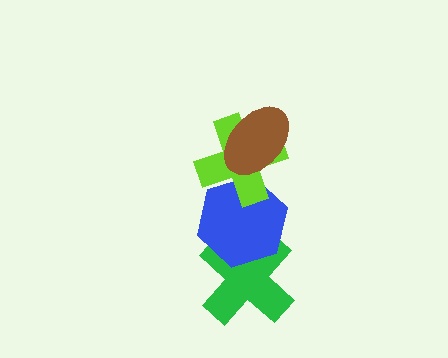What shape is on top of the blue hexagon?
The lime cross is on top of the blue hexagon.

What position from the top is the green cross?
The green cross is 4th from the top.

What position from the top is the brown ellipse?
The brown ellipse is 1st from the top.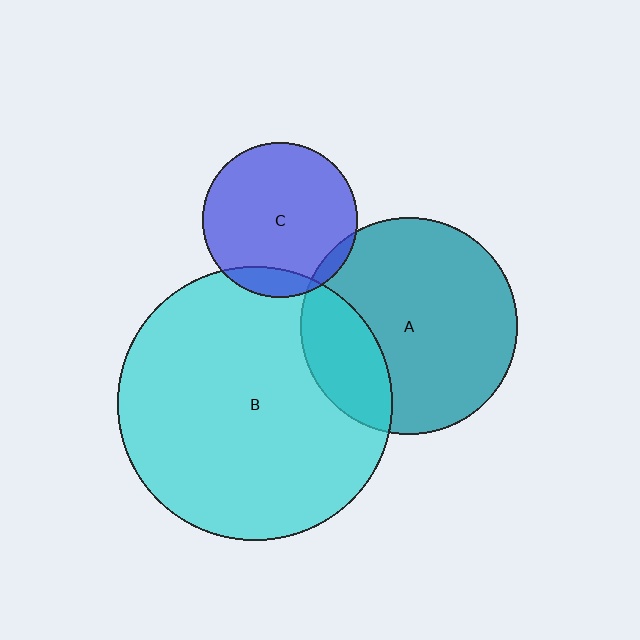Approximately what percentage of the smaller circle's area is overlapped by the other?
Approximately 10%.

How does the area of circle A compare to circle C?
Approximately 1.9 times.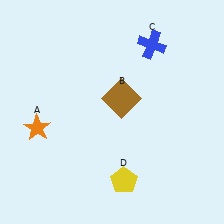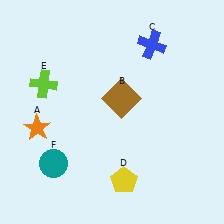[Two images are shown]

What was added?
A lime cross (E), a teal circle (F) were added in Image 2.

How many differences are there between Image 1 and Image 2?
There are 2 differences between the two images.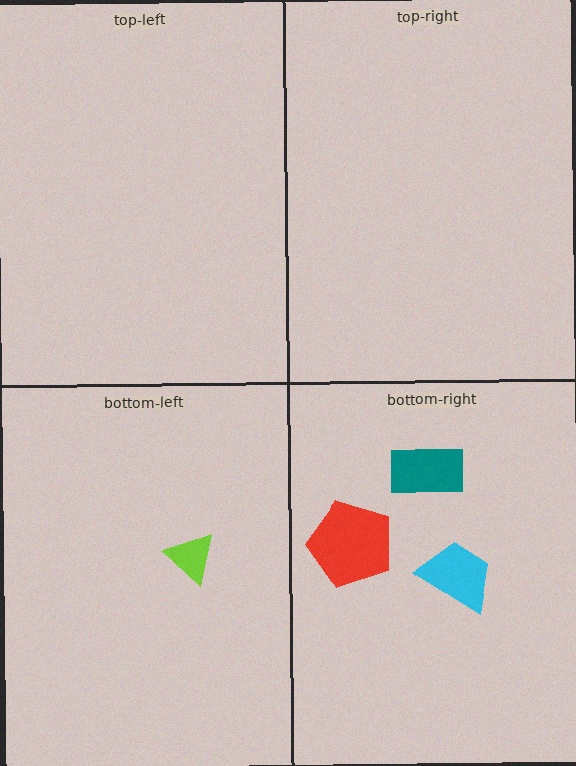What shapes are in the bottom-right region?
The red pentagon, the teal rectangle, the cyan trapezoid.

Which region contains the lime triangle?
The bottom-left region.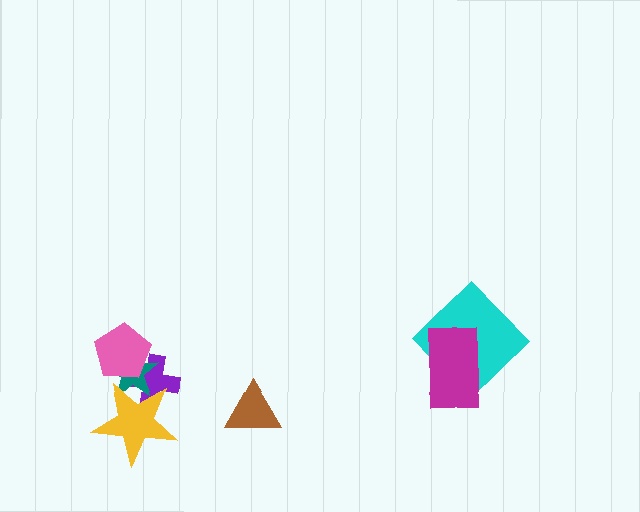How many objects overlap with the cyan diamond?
1 object overlaps with the cyan diamond.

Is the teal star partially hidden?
Yes, it is partially covered by another shape.